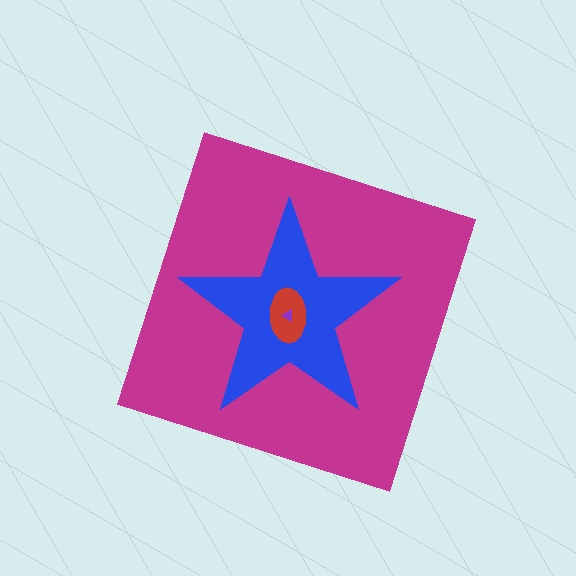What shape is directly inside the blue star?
The red ellipse.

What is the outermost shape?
The magenta diamond.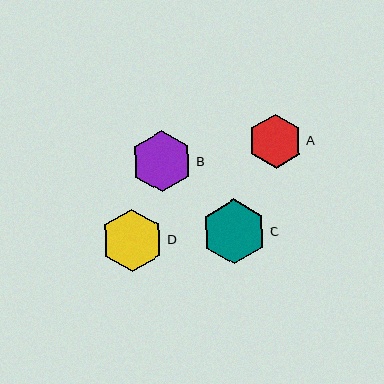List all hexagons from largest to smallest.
From largest to smallest: C, D, B, A.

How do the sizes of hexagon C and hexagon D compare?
Hexagon C and hexagon D are approximately the same size.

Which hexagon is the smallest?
Hexagon A is the smallest with a size of approximately 54 pixels.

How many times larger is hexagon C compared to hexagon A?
Hexagon C is approximately 1.2 times the size of hexagon A.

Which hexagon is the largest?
Hexagon C is the largest with a size of approximately 65 pixels.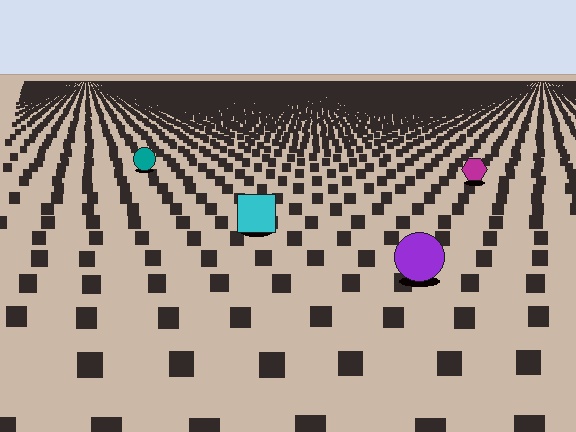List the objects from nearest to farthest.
From nearest to farthest: the purple circle, the cyan square, the magenta hexagon, the teal circle.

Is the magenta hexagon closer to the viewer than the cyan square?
No. The cyan square is closer — you can tell from the texture gradient: the ground texture is coarser near it.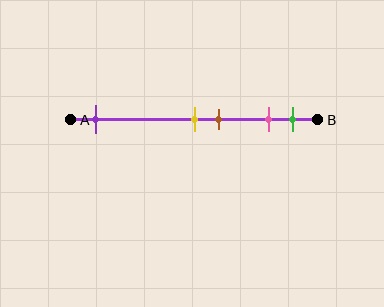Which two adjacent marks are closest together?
The yellow and brown marks are the closest adjacent pair.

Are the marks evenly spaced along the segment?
No, the marks are not evenly spaced.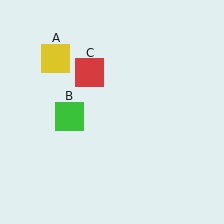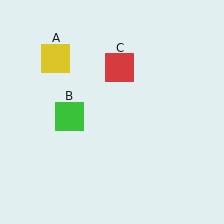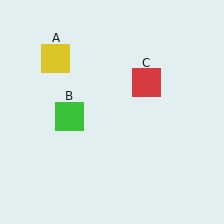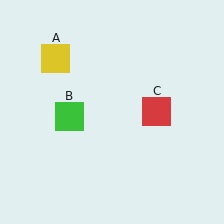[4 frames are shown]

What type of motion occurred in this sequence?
The red square (object C) rotated clockwise around the center of the scene.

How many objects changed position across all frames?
1 object changed position: red square (object C).